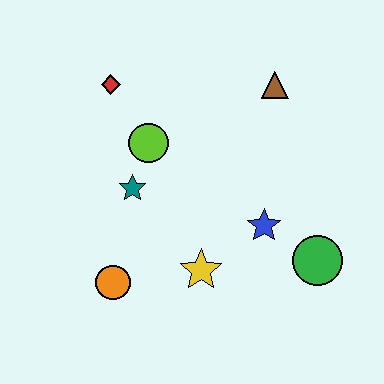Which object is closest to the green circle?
The blue star is closest to the green circle.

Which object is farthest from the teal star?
The green circle is farthest from the teal star.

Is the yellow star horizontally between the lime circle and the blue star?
Yes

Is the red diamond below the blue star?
No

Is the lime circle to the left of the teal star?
No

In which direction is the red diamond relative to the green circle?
The red diamond is to the left of the green circle.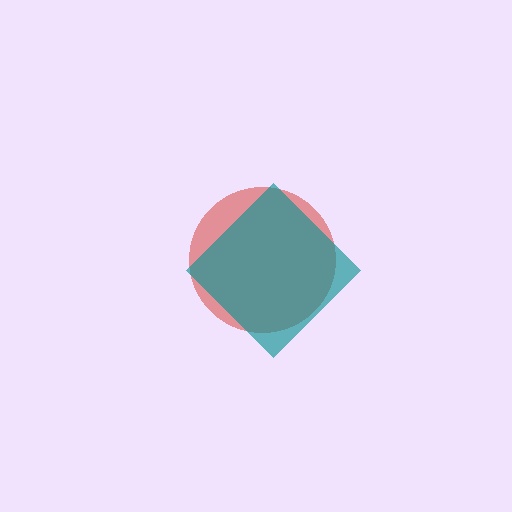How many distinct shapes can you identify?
There are 2 distinct shapes: a red circle, a teal diamond.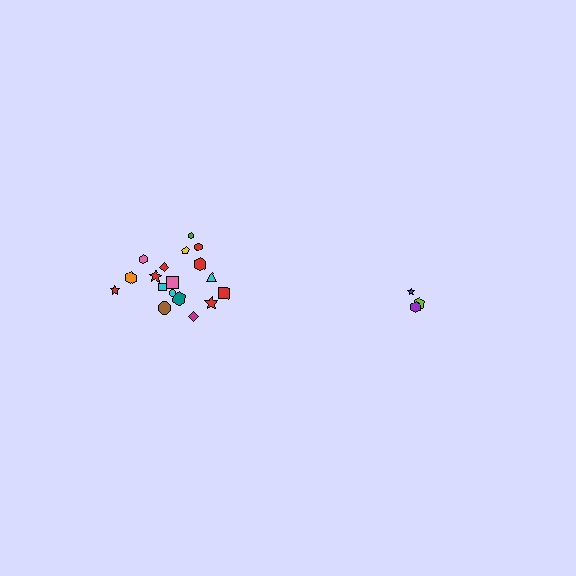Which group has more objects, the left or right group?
The left group.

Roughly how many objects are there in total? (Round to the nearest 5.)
Roughly 20 objects in total.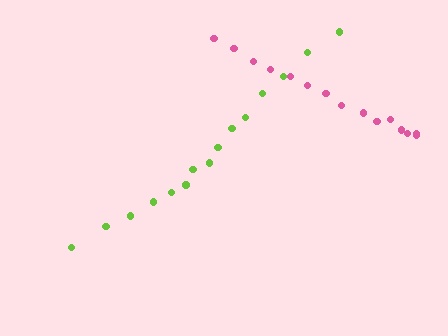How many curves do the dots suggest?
There are 2 distinct paths.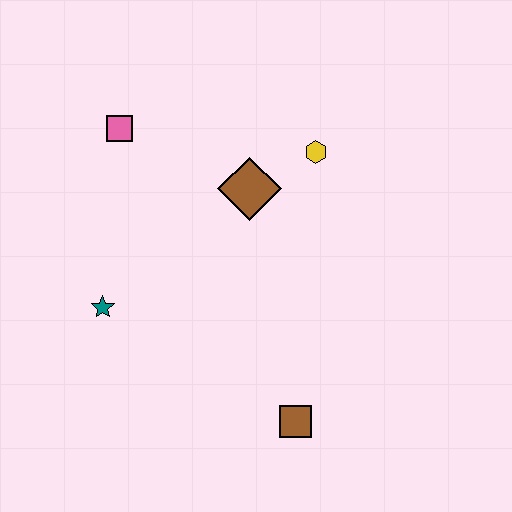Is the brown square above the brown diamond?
No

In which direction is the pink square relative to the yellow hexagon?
The pink square is to the left of the yellow hexagon.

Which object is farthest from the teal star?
The yellow hexagon is farthest from the teal star.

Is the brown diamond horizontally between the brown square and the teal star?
Yes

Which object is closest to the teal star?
The pink square is closest to the teal star.